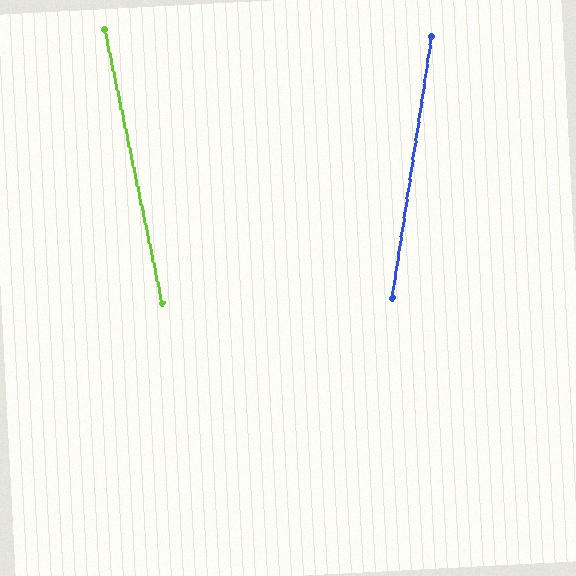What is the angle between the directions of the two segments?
Approximately 21 degrees.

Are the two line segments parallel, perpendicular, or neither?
Neither parallel nor perpendicular — they differ by about 21°.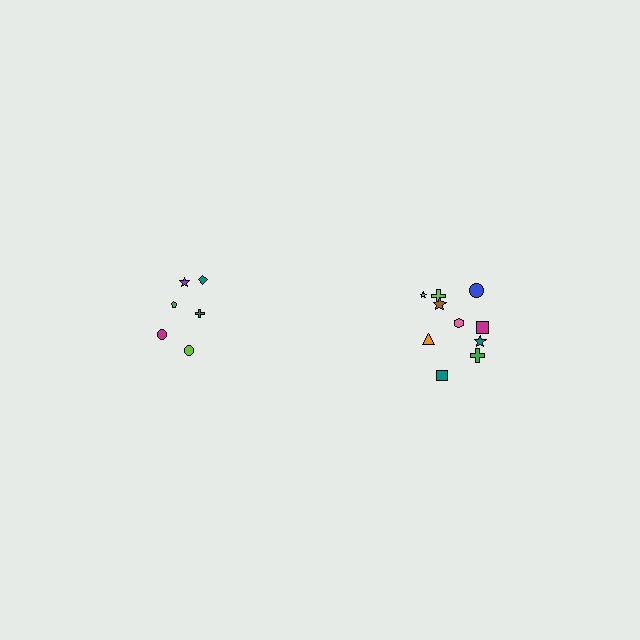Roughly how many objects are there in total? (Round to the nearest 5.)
Roughly 15 objects in total.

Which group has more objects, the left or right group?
The right group.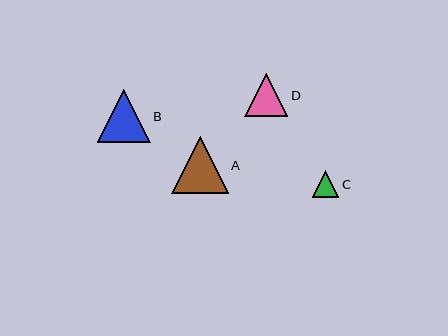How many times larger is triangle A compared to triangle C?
Triangle A is approximately 2.1 times the size of triangle C.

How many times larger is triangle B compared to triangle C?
Triangle B is approximately 2.0 times the size of triangle C.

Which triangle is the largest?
Triangle A is the largest with a size of approximately 56 pixels.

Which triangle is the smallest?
Triangle C is the smallest with a size of approximately 27 pixels.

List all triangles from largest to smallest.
From largest to smallest: A, B, D, C.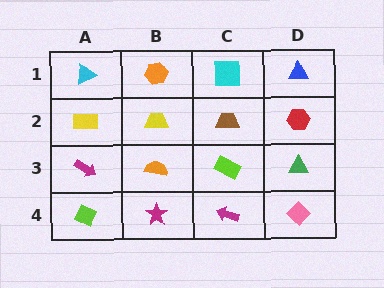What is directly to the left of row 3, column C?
An orange semicircle.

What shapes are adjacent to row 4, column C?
A lime rectangle (row 3, column C), a magenta star (row 4, column B), a pink diamond (row 4, column D).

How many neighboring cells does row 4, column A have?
2.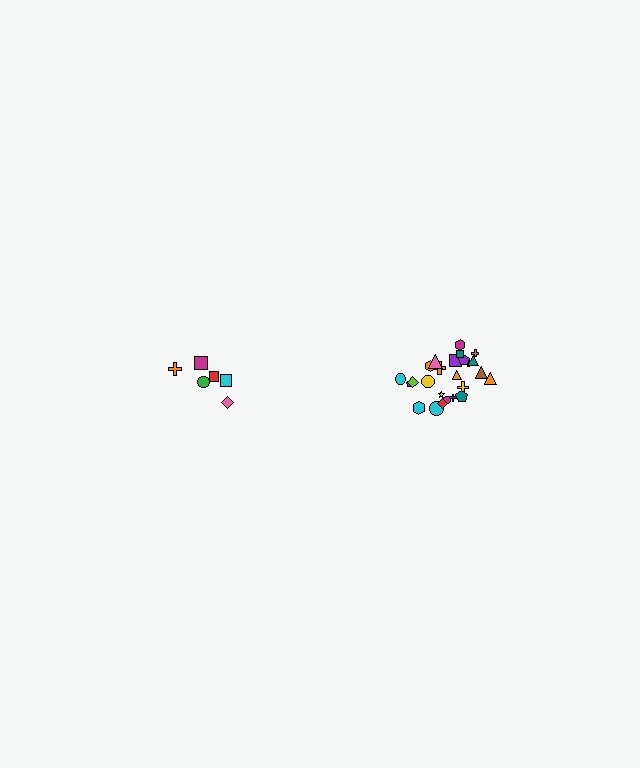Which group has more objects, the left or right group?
The right group.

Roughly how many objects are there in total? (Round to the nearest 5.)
Roughly 30 objects in total.